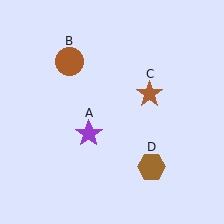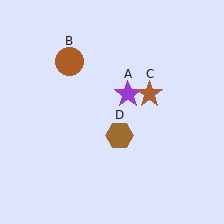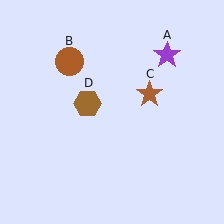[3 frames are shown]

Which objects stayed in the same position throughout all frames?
Brown circle (object B) and brown star (object C) remained stationary.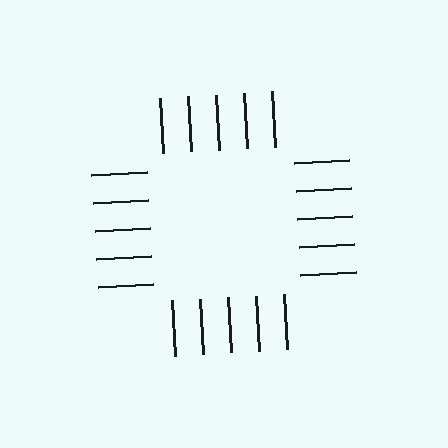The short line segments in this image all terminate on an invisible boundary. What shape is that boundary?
An illusory square — the line segments terminate on its edges but no continuous stroke is drawn.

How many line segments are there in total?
20 — 5 along each of the 4 edges.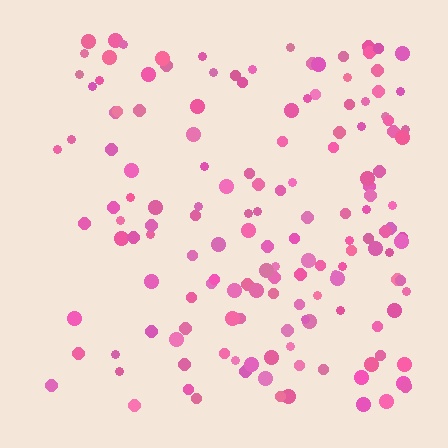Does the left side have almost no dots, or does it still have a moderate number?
Still a moderate number, just noticeably fewer than the right.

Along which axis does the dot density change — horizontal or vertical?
Horizontal.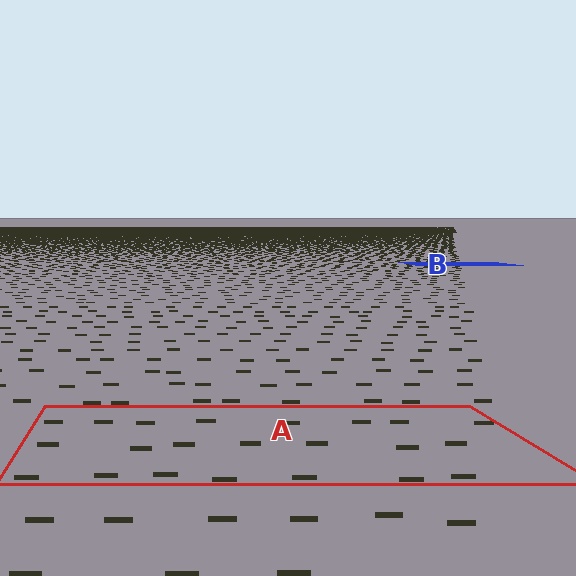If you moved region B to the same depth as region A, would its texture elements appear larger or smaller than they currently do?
They would appear larger. At a closer depth, the same texture elements are projected at a bigger on-screen size.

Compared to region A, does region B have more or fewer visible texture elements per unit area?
Region B has more texture elements per unit area — they are packed more densely because it is farther away.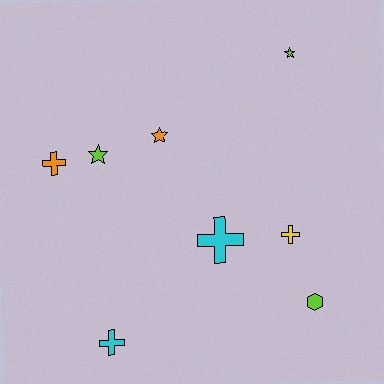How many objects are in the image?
There are 8 objects.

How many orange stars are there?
There is 1 orange star.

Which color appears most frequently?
Lime, with 3 objects.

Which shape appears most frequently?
Cross, with 4 objects.